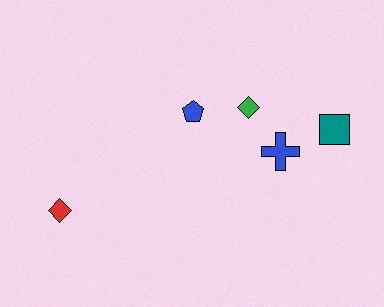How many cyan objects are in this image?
There are no cyan objects.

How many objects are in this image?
There are 5 objects.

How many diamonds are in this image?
There are 2 diamonds.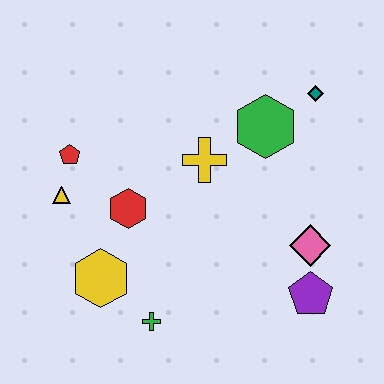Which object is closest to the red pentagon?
The yellow triangle is closest to the red pentagon.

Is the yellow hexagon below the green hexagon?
Yes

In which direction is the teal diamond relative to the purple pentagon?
The teal diamond is above the purple pentagon.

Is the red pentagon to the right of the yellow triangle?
Yes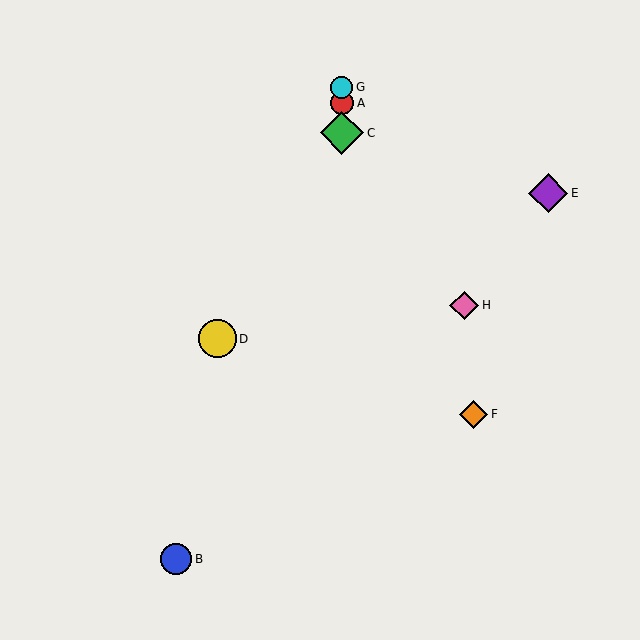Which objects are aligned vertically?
Objects A, C, G are aligned vertically.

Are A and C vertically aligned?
Yes, both are at x≈342.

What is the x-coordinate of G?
Object G is at x≈342.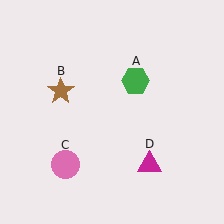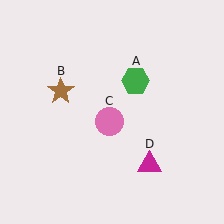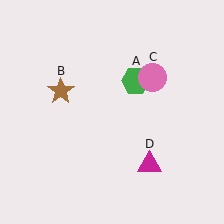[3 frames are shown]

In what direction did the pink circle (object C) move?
The pink circle (object C) moved up and to the right.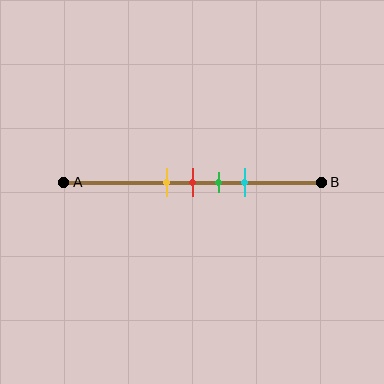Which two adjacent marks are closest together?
The yellow and red marks are the closest adjacent pair.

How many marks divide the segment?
There are 4 marks dividing the segment.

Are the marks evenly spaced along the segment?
Yes, the marks are approximately evenly spaced.